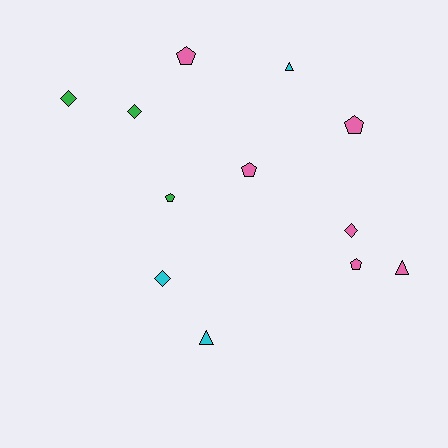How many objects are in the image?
There are 12 objects.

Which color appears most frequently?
Pink, with 6 objects.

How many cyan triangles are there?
There are 2 cyan triangles.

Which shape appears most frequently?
Pentagon, with 5 objects.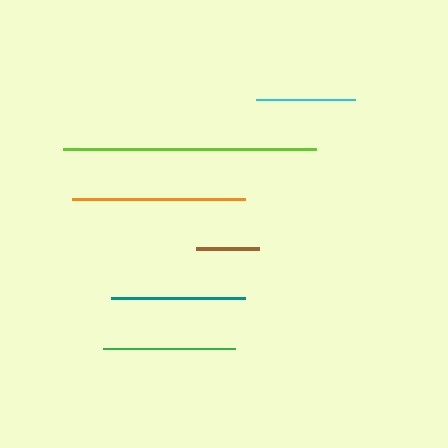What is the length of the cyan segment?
The cyan segment is approximately 98 pixels long.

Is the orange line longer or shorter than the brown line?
The orange line is longer than the brown line.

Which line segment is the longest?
The lime line is the longest at approximately 253 pixels.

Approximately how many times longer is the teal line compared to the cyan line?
The teal line is approximately 1.4 times the length of the cyan line.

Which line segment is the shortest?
The brown line is the shortest at approximately 62 pixels.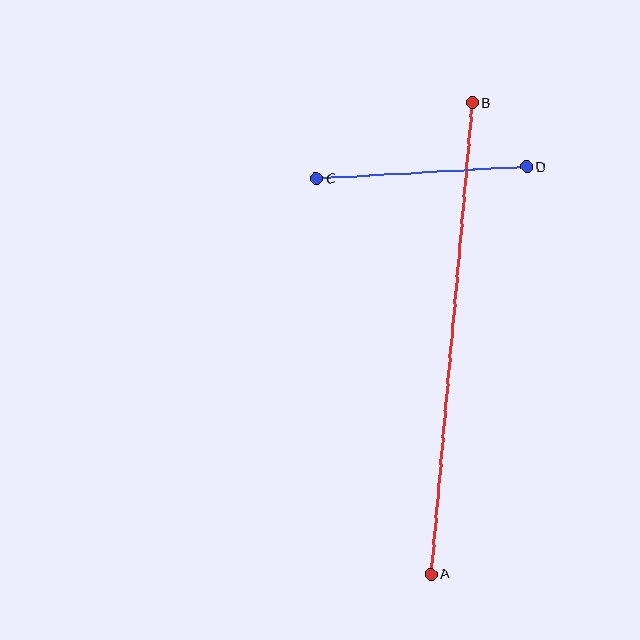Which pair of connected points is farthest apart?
Points A and B are farthest apart.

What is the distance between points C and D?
The distance is approximately 210 pixels.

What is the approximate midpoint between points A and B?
The midpoint is at approximately (452, 338) pixels.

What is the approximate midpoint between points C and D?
The midpoint is at approximately (421, 173) pixels.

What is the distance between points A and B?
The distance is approximately 473 pixels.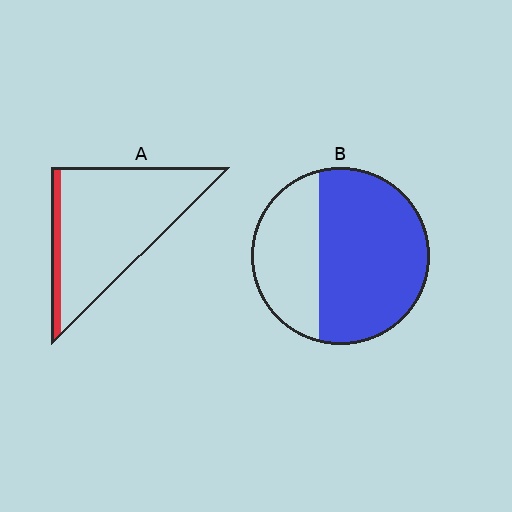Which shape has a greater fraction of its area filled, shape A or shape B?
Shape B.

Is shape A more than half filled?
No.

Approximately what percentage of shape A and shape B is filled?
A is approximately 10% and B is approximately 65%.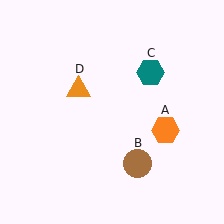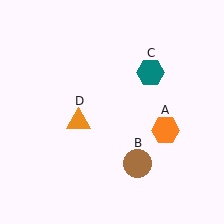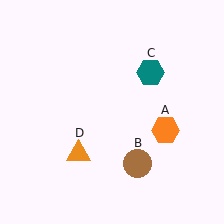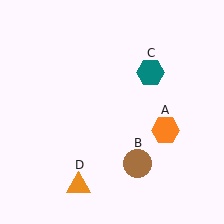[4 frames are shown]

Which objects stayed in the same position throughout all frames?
Orange hexagon (object A) and brown circle (object B) and teal hexagon (object C) remained stationary.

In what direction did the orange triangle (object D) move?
The orange triangle (object D) moved down.